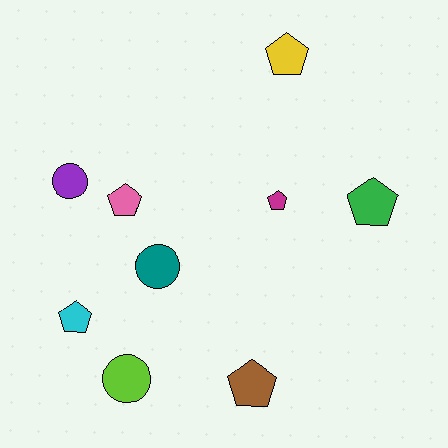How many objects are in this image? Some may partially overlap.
There are 9 objects.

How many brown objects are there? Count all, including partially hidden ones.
There is 1 brown object.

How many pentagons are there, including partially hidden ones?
There are 6 pentagons.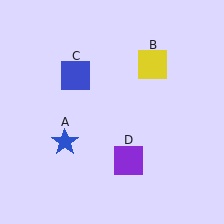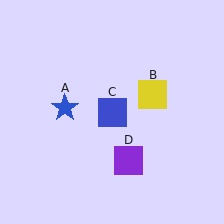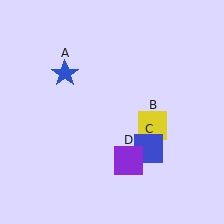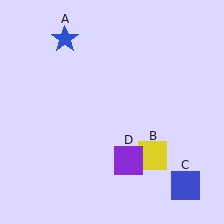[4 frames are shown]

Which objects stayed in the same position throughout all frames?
Purple square (object D) remained stationary.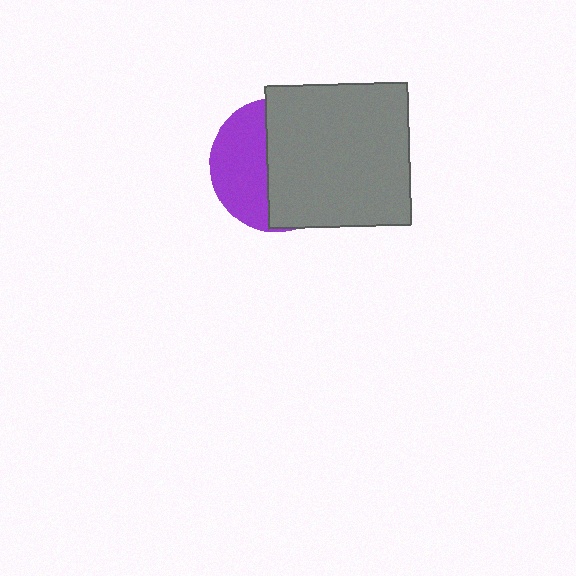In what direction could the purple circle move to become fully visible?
The purple circle could move left. That would shift it out from behind the gray square entirely.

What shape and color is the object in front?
The object in front is a gray square.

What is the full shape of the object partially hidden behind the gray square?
The partially hidden object is a purple circle.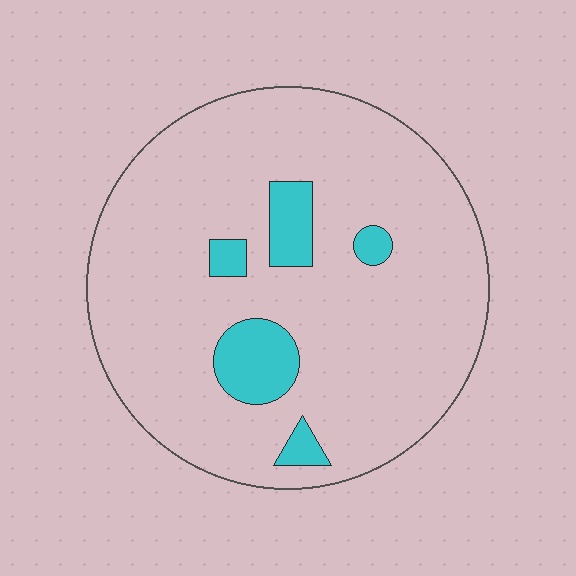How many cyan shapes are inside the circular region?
5.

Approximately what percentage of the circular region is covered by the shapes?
Approximately 10%.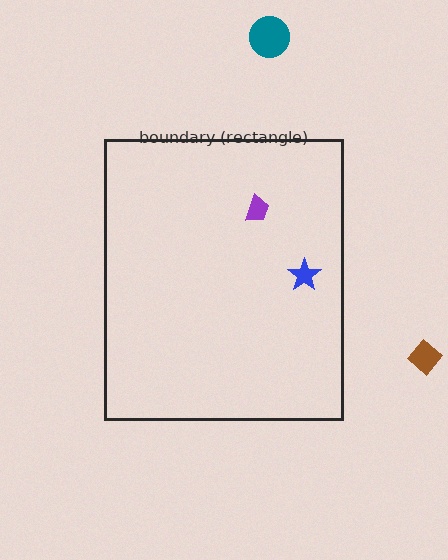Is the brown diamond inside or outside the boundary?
Outside.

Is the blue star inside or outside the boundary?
Inside.